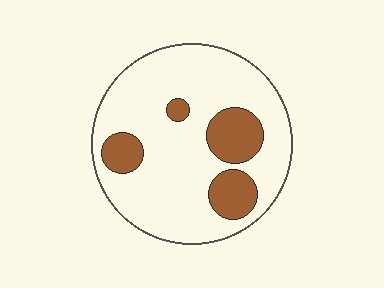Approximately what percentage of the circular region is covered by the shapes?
Approximately 20%.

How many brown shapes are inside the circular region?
4.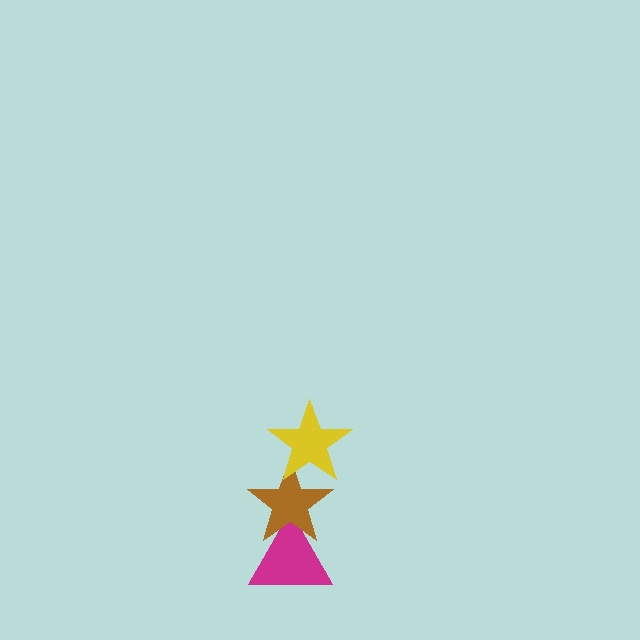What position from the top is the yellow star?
The yellow star is 1st from the top.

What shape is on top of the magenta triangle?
The brown star is on top of the magenta triangle.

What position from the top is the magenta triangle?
The magenta triangle is 3rd from the top.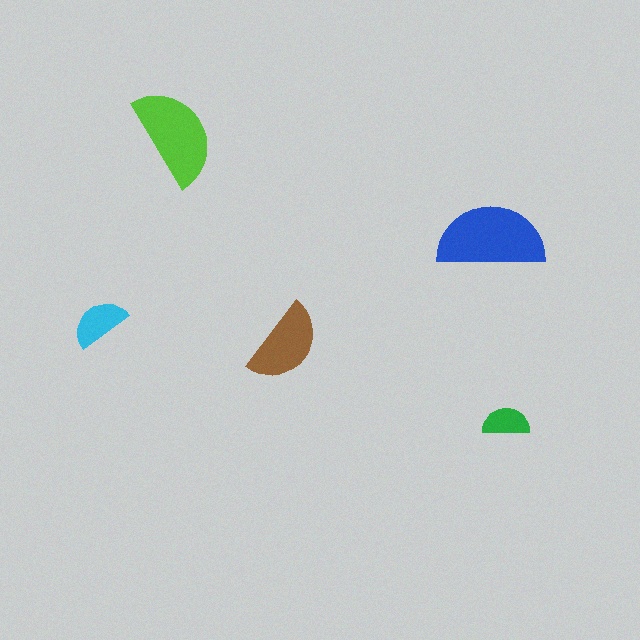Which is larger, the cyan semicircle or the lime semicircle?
The lime one.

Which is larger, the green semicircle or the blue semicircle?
The blue one.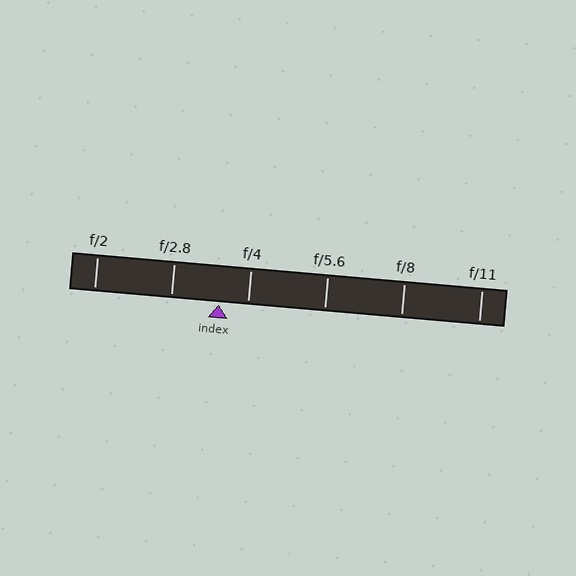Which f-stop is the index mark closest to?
The index mark is closest to f/4.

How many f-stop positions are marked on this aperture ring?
There are 6 f-stop positions marked.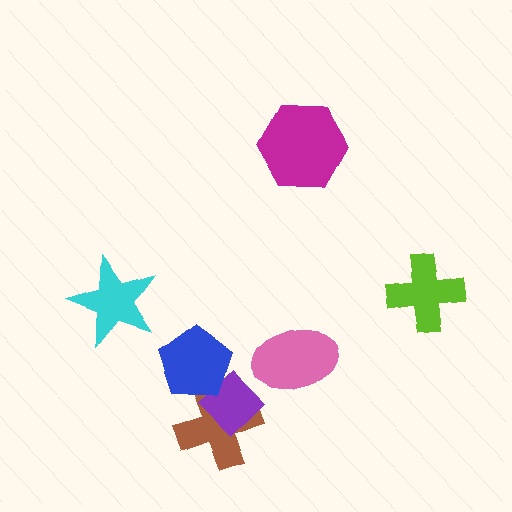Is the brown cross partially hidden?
Yes, it is partially covered by another shape.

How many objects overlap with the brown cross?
2 objects overlap with the brown cross.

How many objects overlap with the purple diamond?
2 objects overlap with the purple diamond.